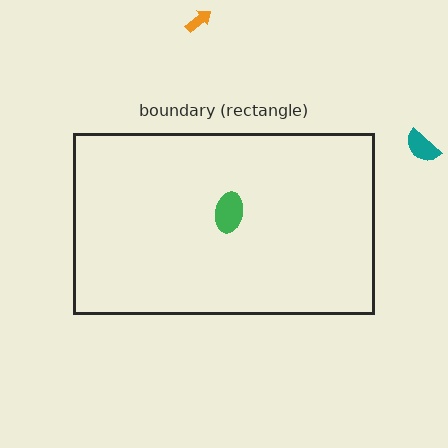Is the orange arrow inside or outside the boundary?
Outside.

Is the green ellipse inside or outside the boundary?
Inside.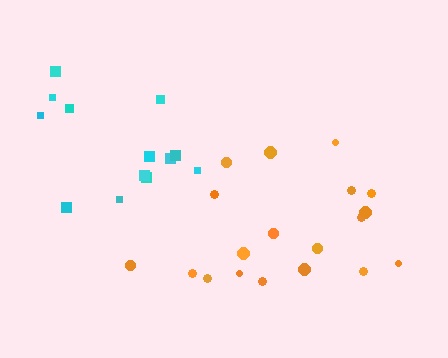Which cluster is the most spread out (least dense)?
Cyan.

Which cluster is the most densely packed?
Orange.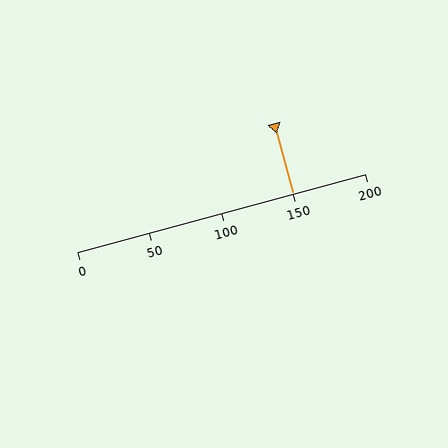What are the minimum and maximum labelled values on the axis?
The axis runs from 0 to 200.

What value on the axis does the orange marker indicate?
The marker indicates approximately 150.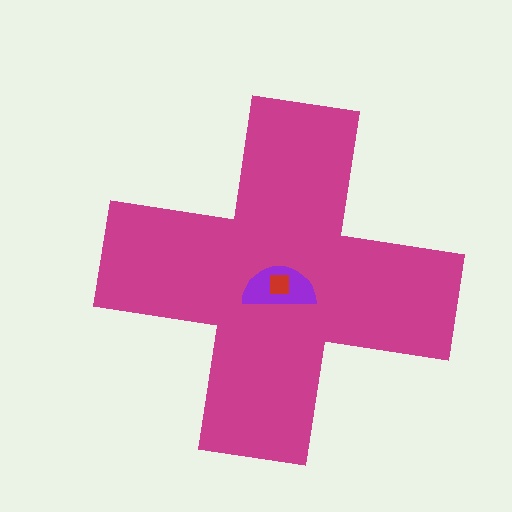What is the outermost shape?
The magenta cross.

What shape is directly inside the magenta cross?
The purple semicircle.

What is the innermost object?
The red square.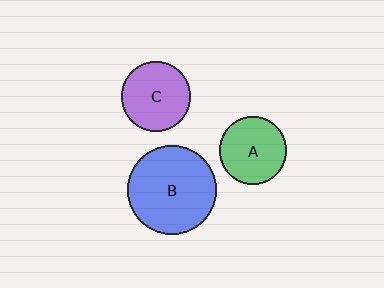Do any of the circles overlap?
No, none of the circles overlap.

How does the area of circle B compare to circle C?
Approximately 1.6 times.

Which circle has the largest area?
Circle B (blue).